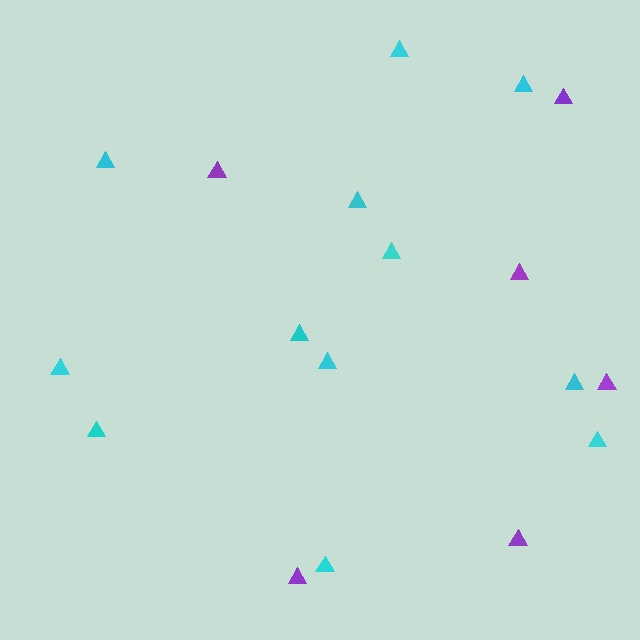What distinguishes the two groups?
There are 2 groups: one group of purple triangles (6) and one group of cyan triangles (12).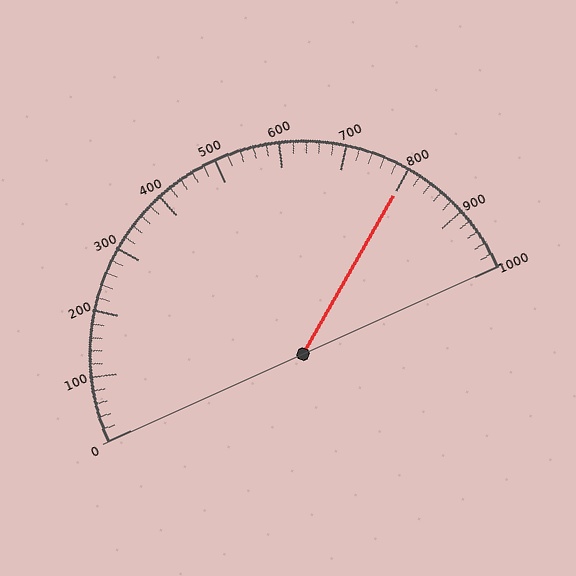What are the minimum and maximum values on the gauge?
The gauge ranges from 0 to 1000.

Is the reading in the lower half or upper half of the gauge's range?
The reading is in the upper half of the range (0 to 1000).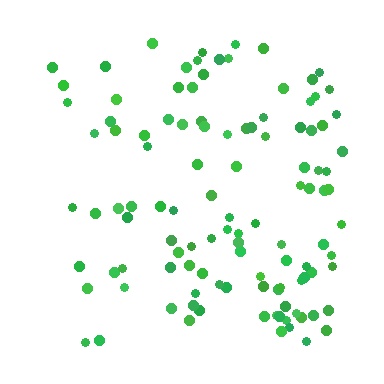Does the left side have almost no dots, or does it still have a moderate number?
Still a moderate number, just noticeably fewer than the right.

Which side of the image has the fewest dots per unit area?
The left.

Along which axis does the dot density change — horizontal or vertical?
Horizontal.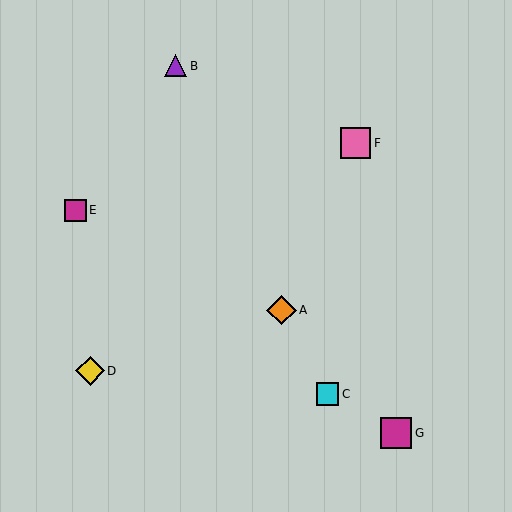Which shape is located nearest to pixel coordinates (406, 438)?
The magenta square (labeled G) at (396, 433) is nearest to that location.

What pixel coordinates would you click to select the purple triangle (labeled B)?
Click at (176, 66) to select the purple triangle B.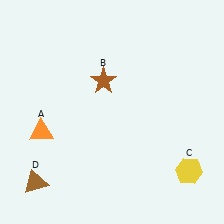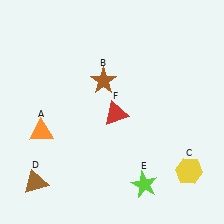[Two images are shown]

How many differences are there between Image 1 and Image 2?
There are 2 differences between the two images.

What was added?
A lime star (E), a red triangle (F) were added in Image 2.